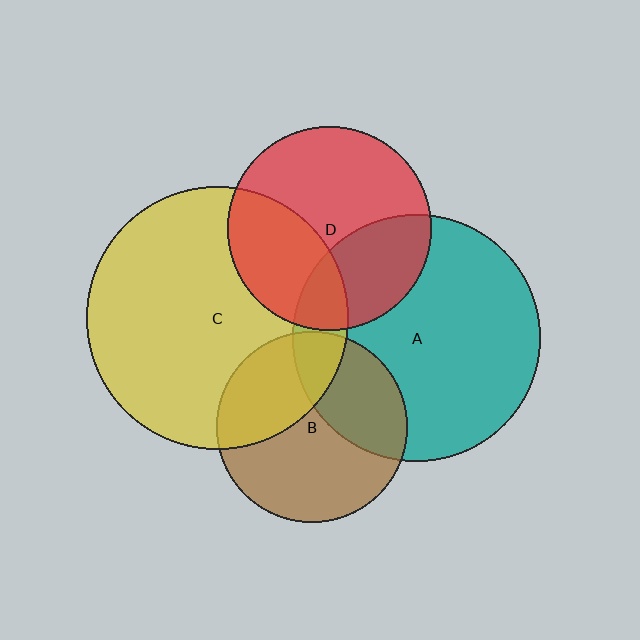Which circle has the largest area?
Circle C (yellow).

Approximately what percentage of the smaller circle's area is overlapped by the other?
Approximately 35%.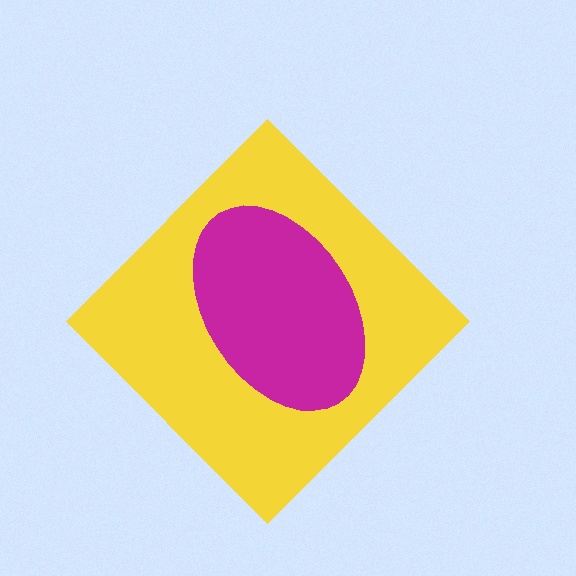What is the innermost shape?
The magenta ellipse.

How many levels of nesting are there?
2.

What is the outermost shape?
The yellow diamond.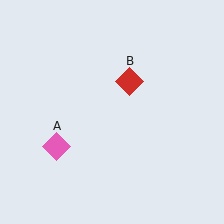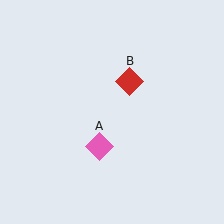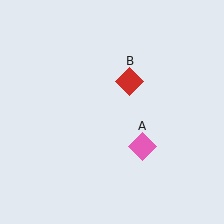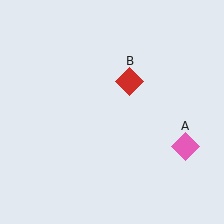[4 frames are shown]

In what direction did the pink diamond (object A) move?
The pink diamond (object A) moved right.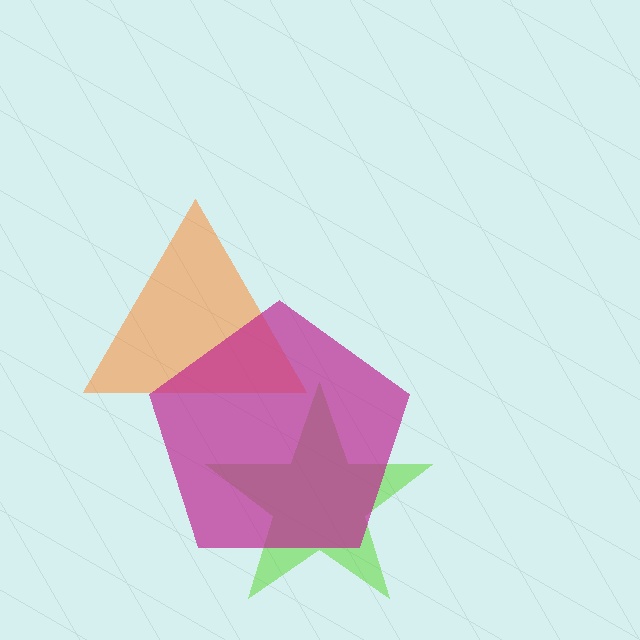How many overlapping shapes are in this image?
There are 3 overlapping shapes in the image.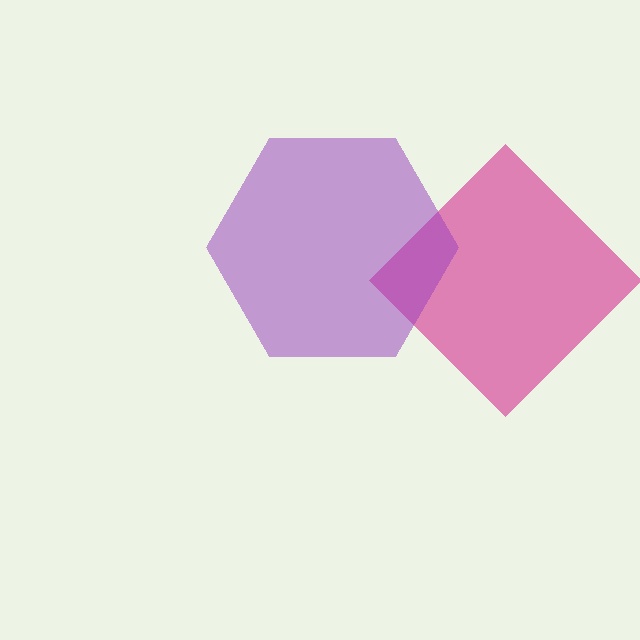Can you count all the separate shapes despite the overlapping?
Yes, there are 2 separate shapes.